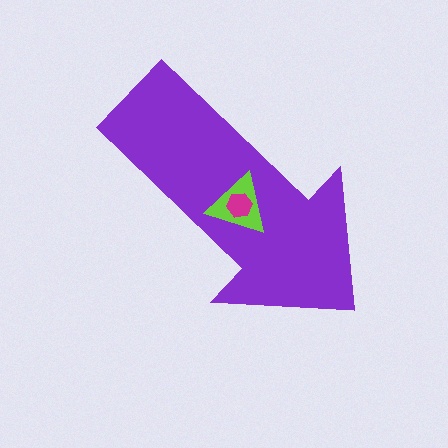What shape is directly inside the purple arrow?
The lime triangle.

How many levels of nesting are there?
3.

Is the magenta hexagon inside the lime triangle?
Yes.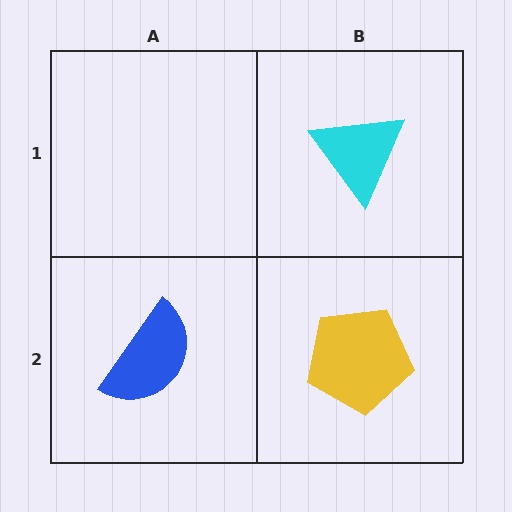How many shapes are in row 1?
1 shape.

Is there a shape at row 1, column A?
No, that cell is empty.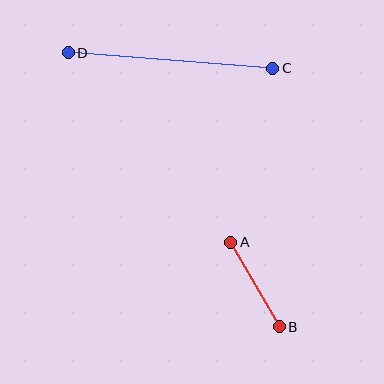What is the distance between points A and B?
The distance is approximately 98 pixels.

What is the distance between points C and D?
The distance is approximately 205 pixels.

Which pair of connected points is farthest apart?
Points C and D are farthest apart.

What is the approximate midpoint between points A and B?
The midpoint is at approximately (255, 285) pixels.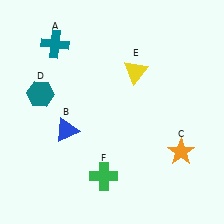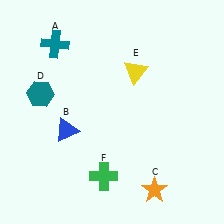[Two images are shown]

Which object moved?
The orange star (C) moved down.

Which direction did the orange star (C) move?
The orange star (C) moved down.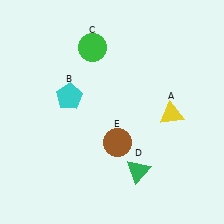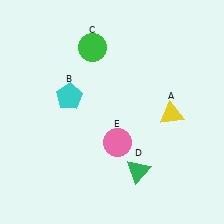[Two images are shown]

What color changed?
The circle (E) changed from brown in Image 1 to pink in Image 2.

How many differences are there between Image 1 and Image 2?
There is 1 difference between the two images.